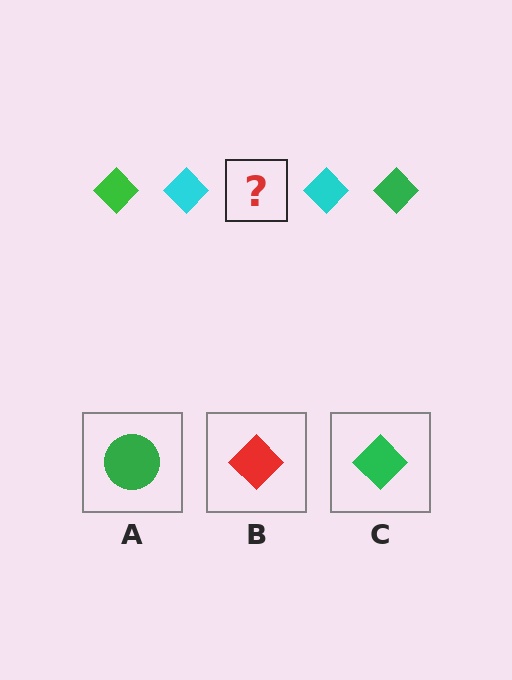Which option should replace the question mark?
Option C.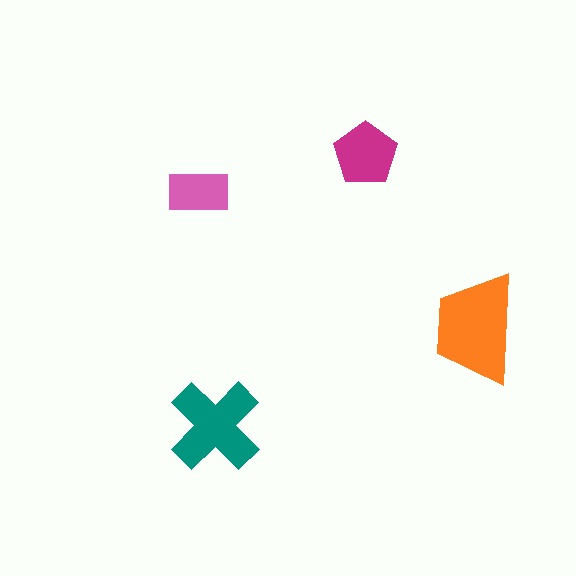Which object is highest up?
The magenta pentagon is topmost.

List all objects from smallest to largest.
The pink rectangle, the magenta pentagon, the teal cross, the orange trapezoid.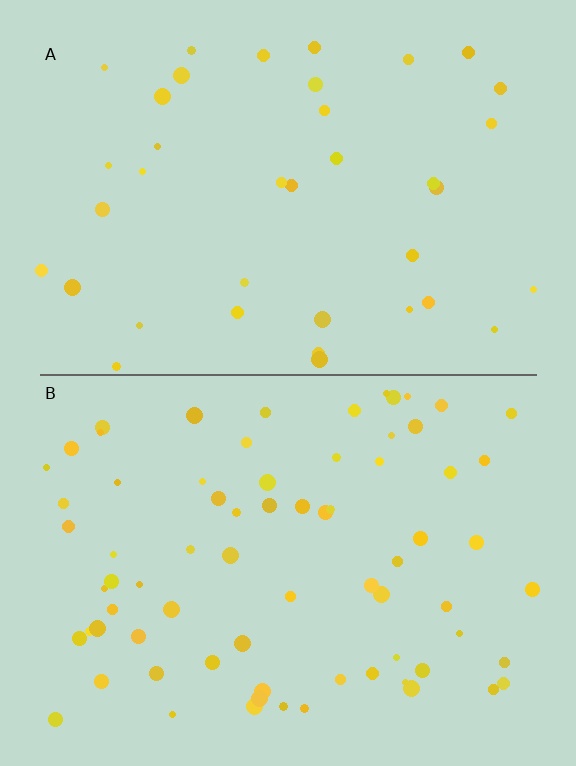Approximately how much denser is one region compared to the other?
Approximately 1.9× — region B over region A.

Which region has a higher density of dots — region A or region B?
B (the bottom).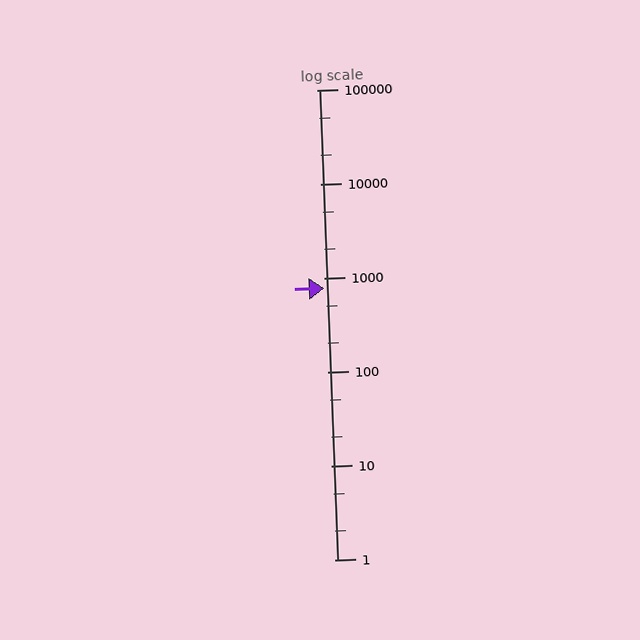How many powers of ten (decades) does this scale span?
The scale spans 5 decades, from 1 to 100000.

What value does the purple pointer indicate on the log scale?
The pointer indicates approximately 780.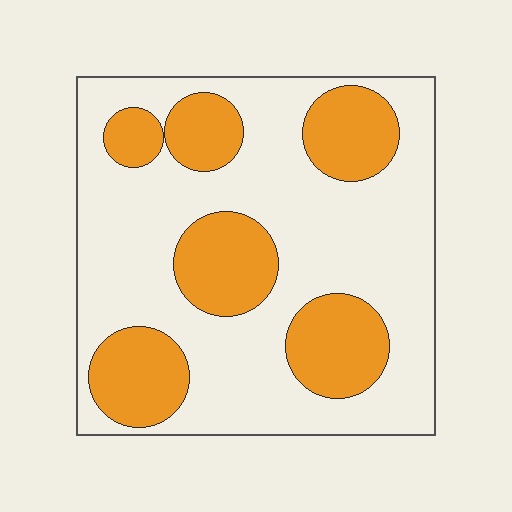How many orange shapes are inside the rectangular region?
6.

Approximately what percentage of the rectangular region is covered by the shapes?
Approximately 30%.